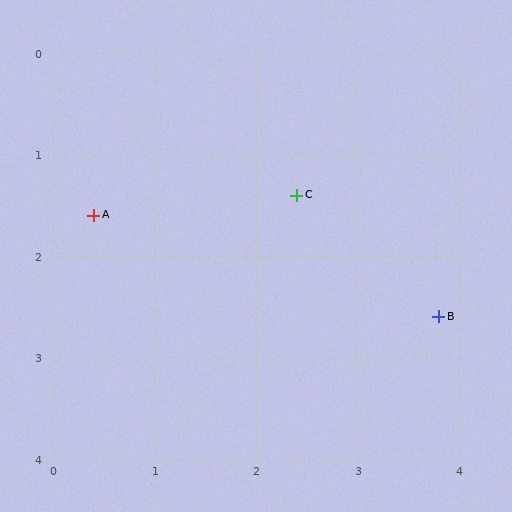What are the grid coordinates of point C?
Point C is at approximately (2.4, 1.4).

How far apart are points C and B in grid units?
Points C and B are about 1.8 grid units apart.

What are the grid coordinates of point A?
Point A is at approximately (0.4, 1.6).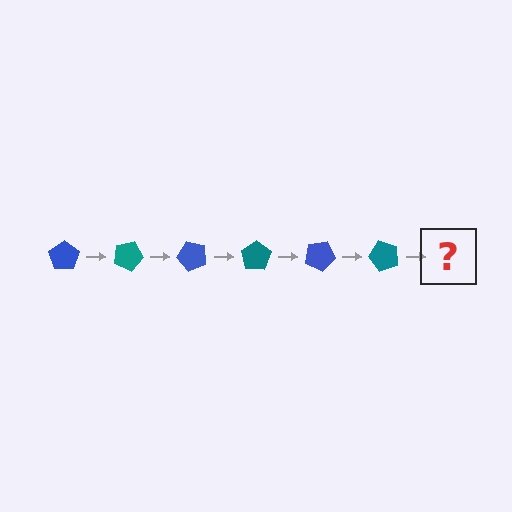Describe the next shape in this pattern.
It should be a blue pentagon, rotated 150 degrees from the start.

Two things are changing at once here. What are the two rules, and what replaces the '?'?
The two rules are that it rotates 25 degrees each step and the color cycles through blue and teal. The '?' should be a blue pentagon, rotated 150 degrees from the start.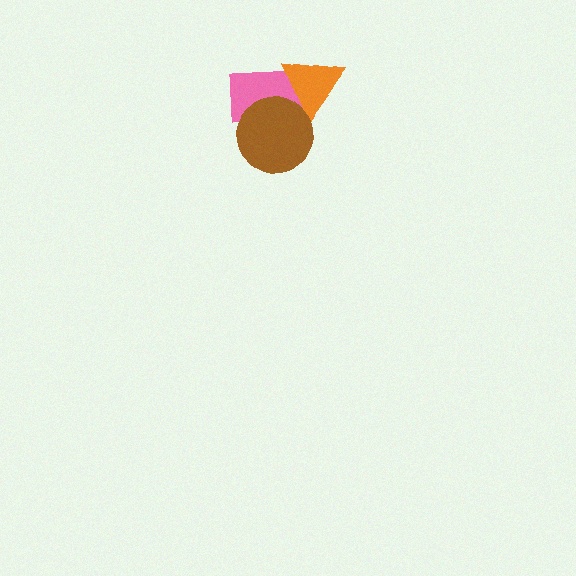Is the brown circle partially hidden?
No, no other shape covers it.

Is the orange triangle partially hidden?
Yes, it is partially covered by another shape.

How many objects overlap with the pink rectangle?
2 objects overlap with the pink rectangle.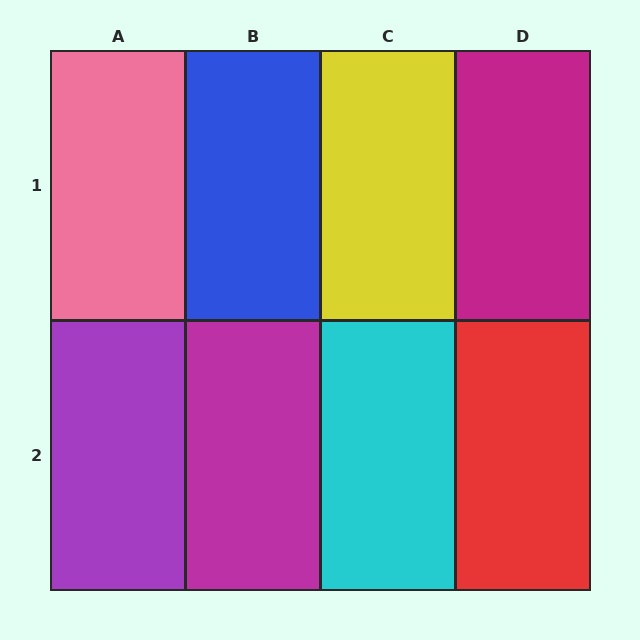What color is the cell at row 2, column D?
Red.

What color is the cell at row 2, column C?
Cyan.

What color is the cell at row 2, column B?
Magenta.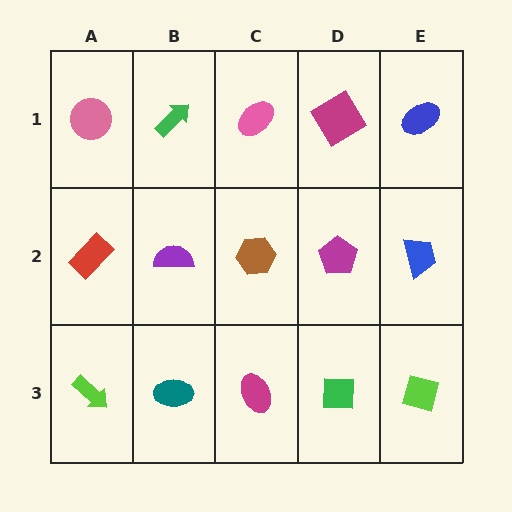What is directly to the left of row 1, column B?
A pink circle.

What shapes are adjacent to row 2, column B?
A green arrow (row 1, column B), a teal ellipse (row 3, column B), a red rectangle (row 2, column A), a brown hexagon (row 2, column C).